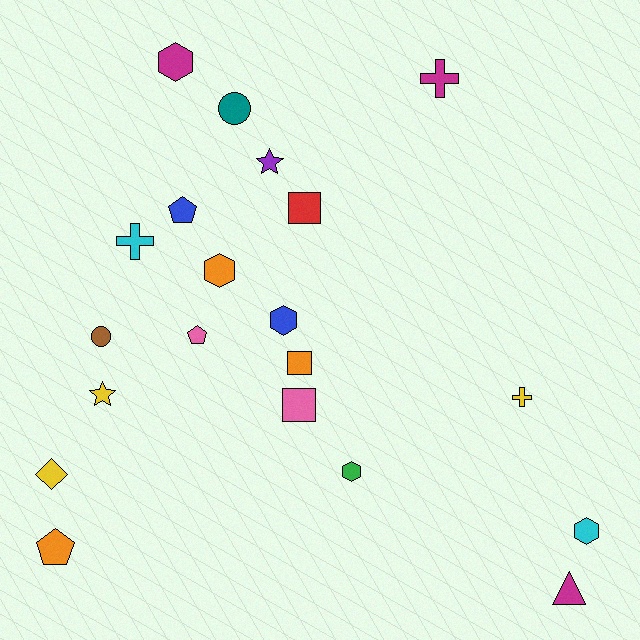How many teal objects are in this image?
There is 1 teal object.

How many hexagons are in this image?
There are 5 hexagons.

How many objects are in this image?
There are 20 objects.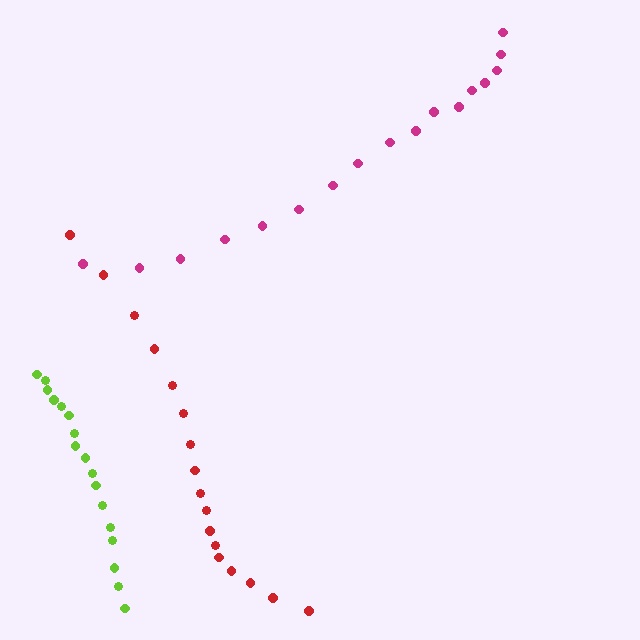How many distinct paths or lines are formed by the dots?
There are 3 distinct paths.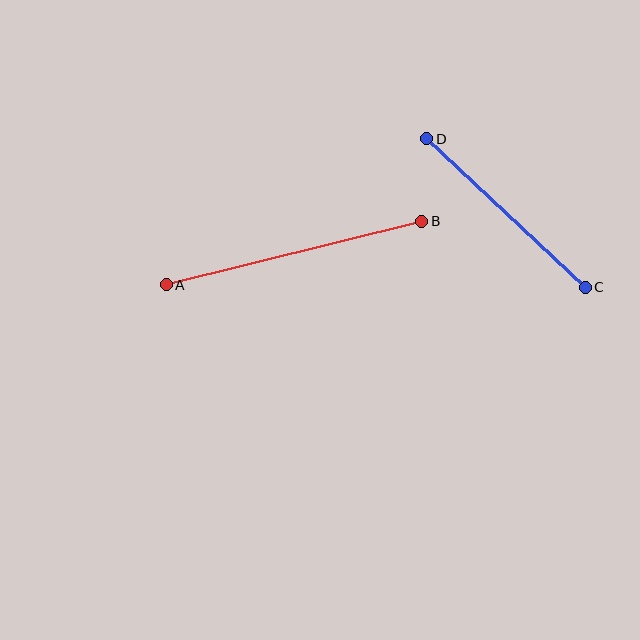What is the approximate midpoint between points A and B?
The midpoint is at approximately (294, 253) pixels.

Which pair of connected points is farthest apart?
Points A and B are farthest apart.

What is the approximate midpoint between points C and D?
The midpoint is at approximately (506, 213) pixels.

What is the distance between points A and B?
The distance is approximately 263 pixels.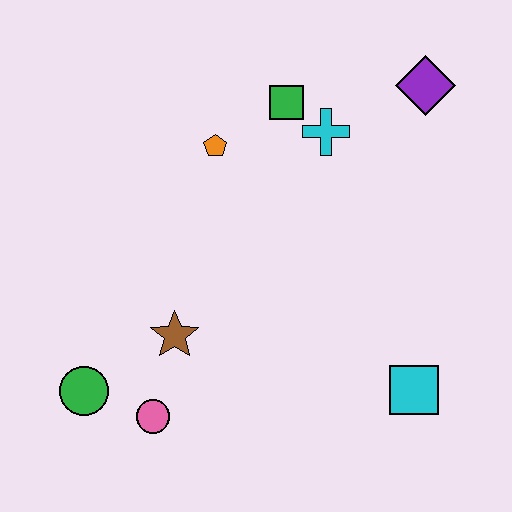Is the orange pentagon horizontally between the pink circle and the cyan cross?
Yes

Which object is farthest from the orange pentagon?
The cyan square is farthest from the orange pentagon.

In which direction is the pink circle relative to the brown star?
The pink circle is below the brown star.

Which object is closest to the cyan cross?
The green square is closest to the cyan cross.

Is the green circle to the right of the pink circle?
No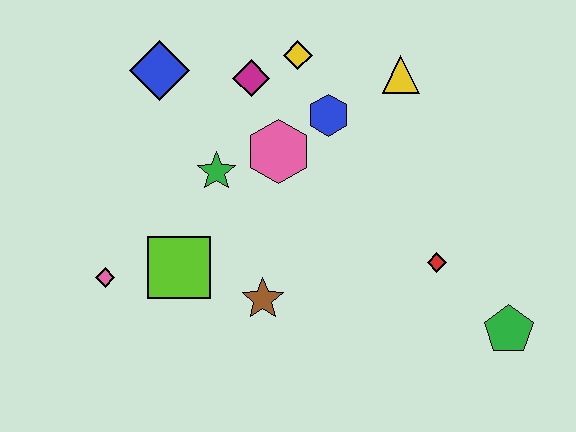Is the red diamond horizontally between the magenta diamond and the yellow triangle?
No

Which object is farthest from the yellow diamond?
The green pentagon is farthest from the yellow diamond.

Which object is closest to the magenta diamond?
The yellow diamond is closest to the magenta diamond.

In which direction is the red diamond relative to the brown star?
The red diamond is to the right of the brown star.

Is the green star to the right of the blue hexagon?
No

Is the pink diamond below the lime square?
Yes